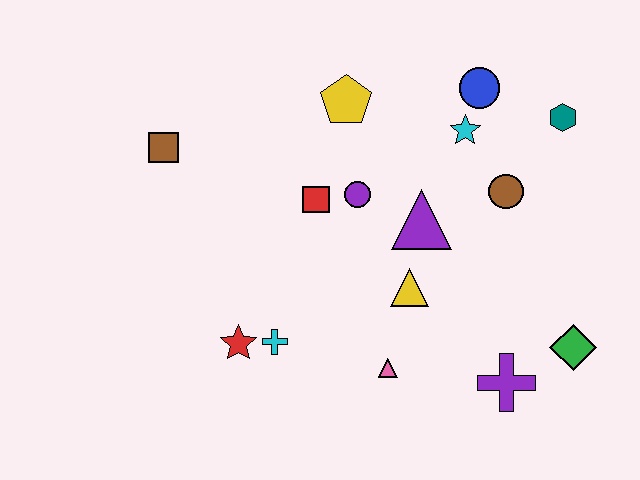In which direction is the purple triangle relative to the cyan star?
The purple triangle is below the cyan star.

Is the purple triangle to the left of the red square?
No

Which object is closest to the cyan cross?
The red star is closest to the cyan cross.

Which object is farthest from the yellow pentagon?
The green diamond is farthest from the yellow pentagon.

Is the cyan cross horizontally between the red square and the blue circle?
No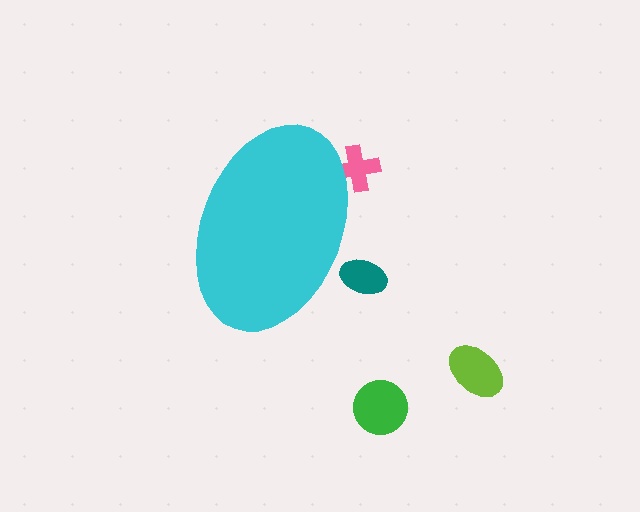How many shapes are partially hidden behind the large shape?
2 shapes are partially hidden.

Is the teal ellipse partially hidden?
Yes, the teal ellipse is partially hidden behind the cyan ellipse.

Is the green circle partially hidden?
No, the green circle is fully visible.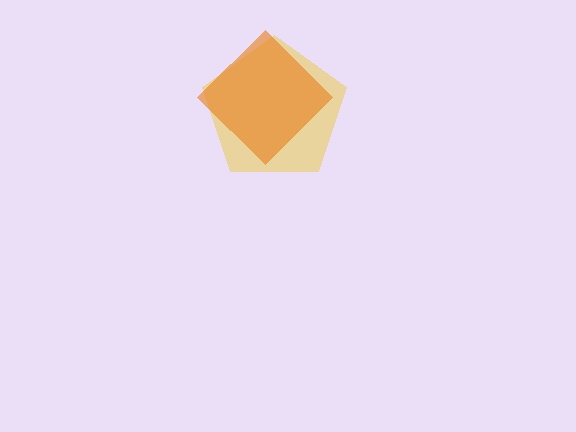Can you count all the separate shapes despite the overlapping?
Yes, there are 2 separate shapes.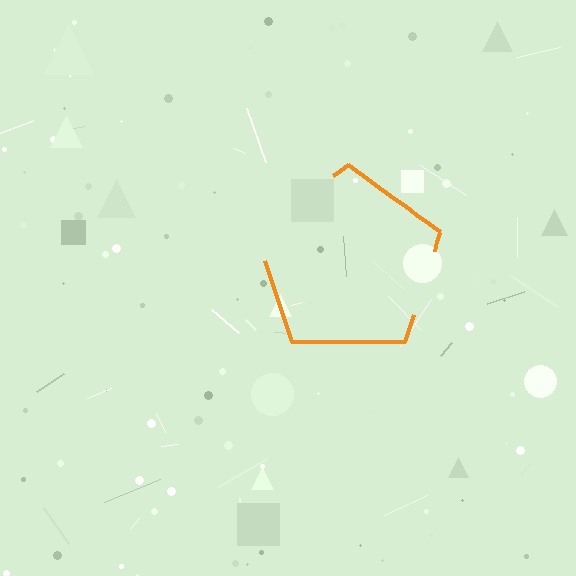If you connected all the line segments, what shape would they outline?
They would outline a pentagon.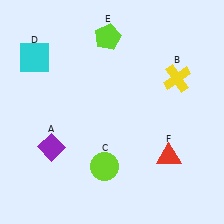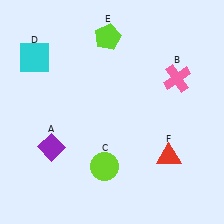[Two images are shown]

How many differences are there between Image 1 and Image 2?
There is 1 difference between the two images.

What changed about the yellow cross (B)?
In Image 1, B is yellow. In Image 2, it changed to pink.